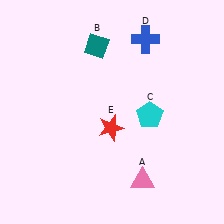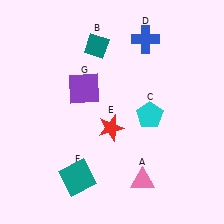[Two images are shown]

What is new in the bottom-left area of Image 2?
A teal square (F) was added in the bottom-left area of Image 2.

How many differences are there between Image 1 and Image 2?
There are 2 differences between the two images.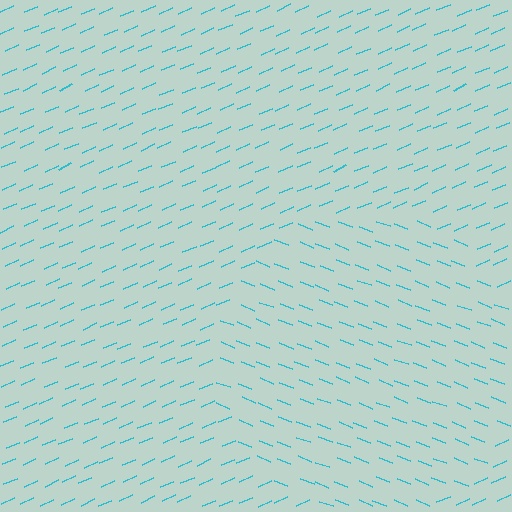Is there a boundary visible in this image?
Yes, there is a texture boundary formed by a change in line orientation.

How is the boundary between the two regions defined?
The boundary is defined purely by a change in line orientation (approximately 45 degrees difference). All lines are the same color and thickness.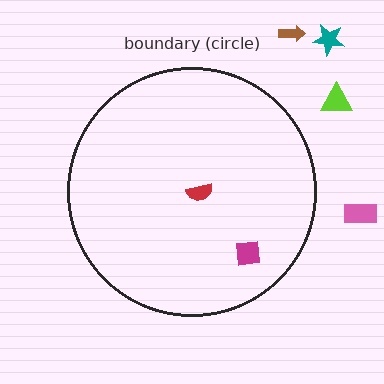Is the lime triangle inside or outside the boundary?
Outside.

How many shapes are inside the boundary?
2 inside, 4 outside.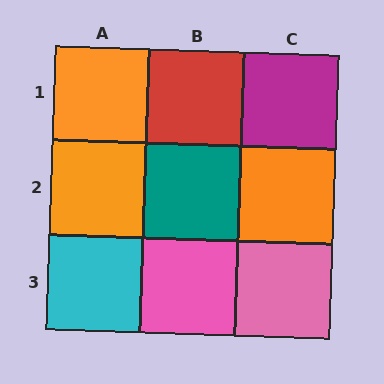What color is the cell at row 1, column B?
Red.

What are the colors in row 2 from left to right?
Orange, teal, orange.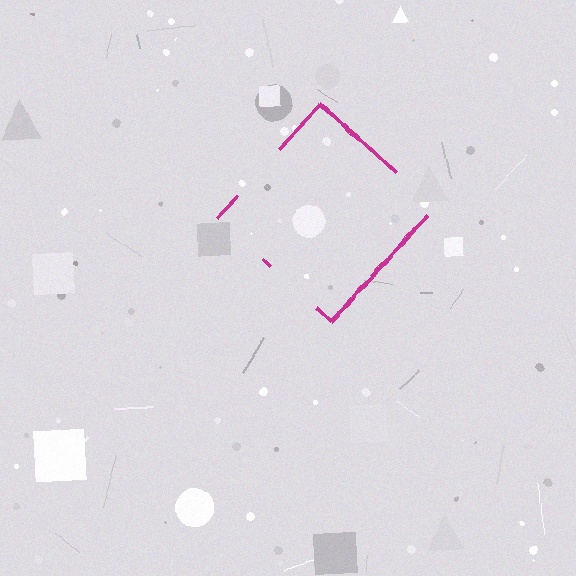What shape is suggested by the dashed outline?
The dashed outline suggests a diamond.